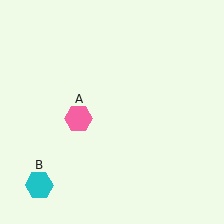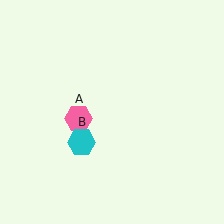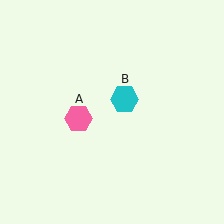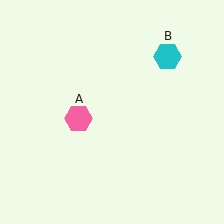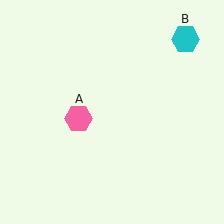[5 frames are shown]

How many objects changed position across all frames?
1 object changed position: cyan hexagon (object B).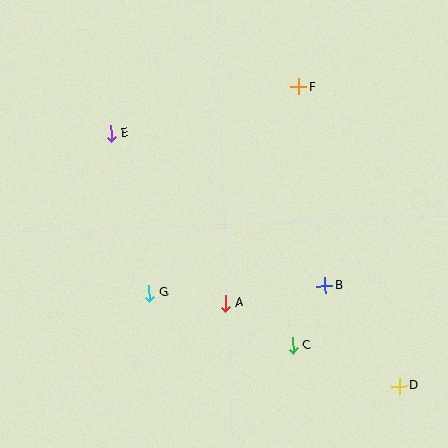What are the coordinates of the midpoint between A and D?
The midpoint between A and D is at (312, 345).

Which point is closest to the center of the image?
Point A at (225, 303) is closest to the center.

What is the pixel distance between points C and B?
The distance between C and B is 68 pixels.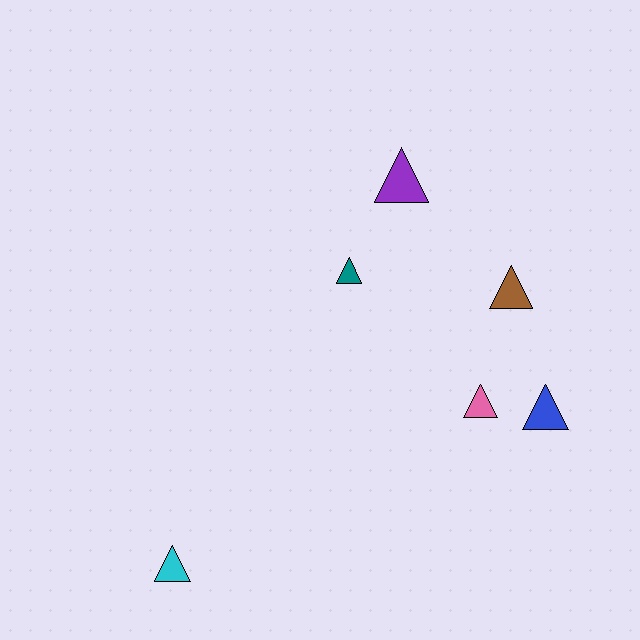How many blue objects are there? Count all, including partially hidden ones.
There is 1 blue object.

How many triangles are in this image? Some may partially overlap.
There are 6 triangles.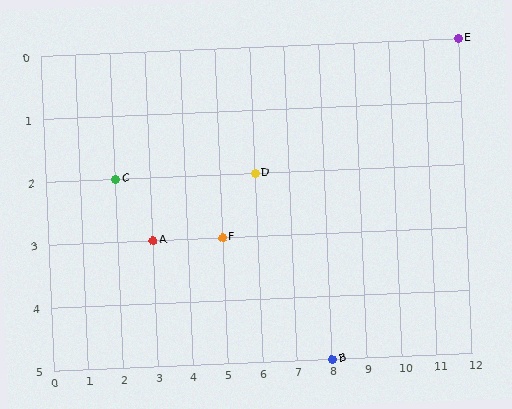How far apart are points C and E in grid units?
Points C and E are 10 columns and 2 rows apart (about 10.2 grid units diagonally).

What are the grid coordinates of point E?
Point E is at grid coordinates (12, 0).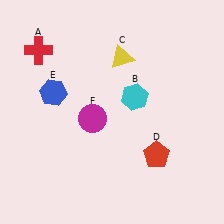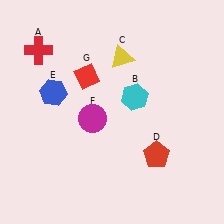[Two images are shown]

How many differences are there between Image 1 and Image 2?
There is 1 difference between the two images.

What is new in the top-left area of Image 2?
A red diamond (G) was added in the top-left area of Image 2.